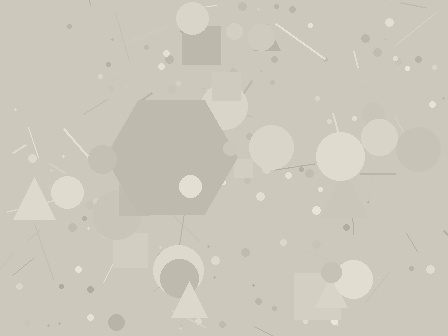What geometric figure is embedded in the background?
A hexagon is embedded in the background.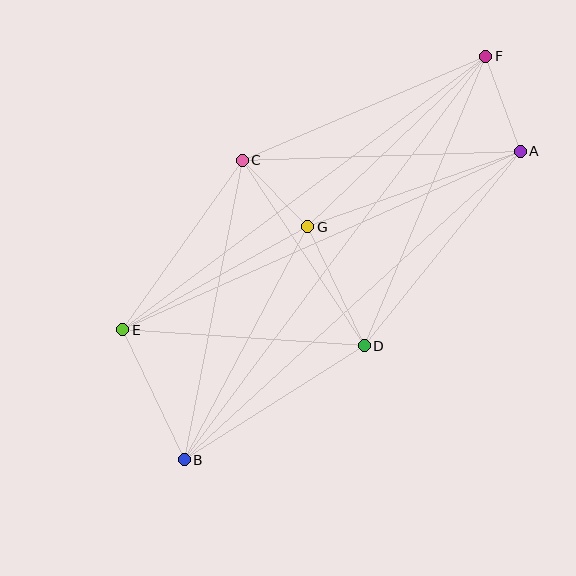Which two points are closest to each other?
Points C and G are closest to each other.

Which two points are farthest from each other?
Points B and F are farthest from each other.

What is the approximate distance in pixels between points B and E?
The distance between B and E is approximately 144 pixels.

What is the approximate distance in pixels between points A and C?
The distance between A and C is approximately 278 pixels.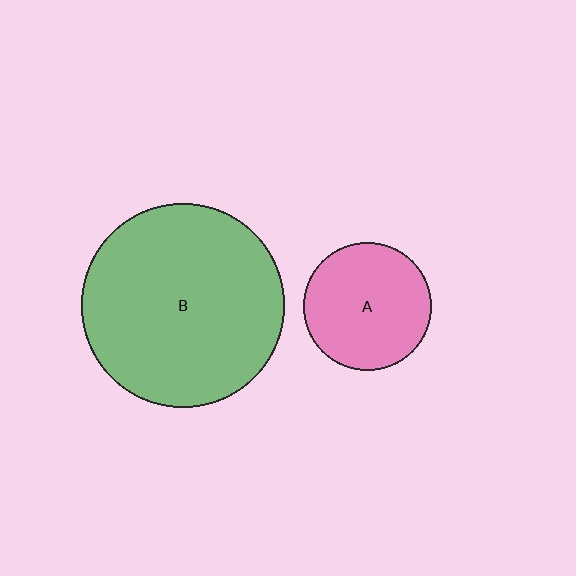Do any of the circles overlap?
No, none of the circles overlap.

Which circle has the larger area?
Circle B (green).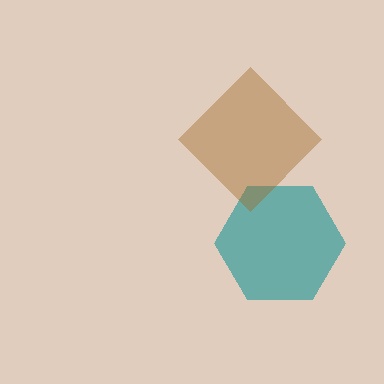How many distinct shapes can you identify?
There are 2 distinct shapes: a teal hexagon, a brown diamond.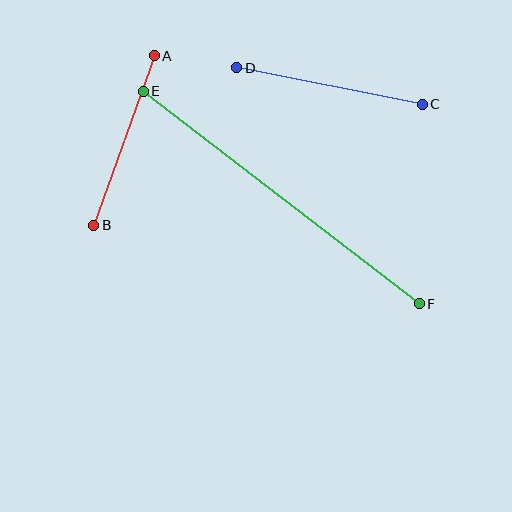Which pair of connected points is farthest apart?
Points E and F are farthest apart.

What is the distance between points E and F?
The distance is approximately 349 pixels.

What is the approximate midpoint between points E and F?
The midpoint is at approximately (281, 198) pixels.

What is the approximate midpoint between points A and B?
The midpoint is at approximately (124, 140) pixels.